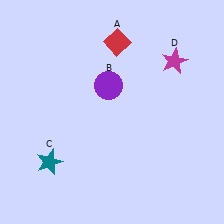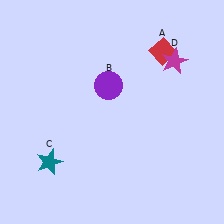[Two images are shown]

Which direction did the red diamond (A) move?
The red diamond (A) moved right.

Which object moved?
The red diamond (A) moved right.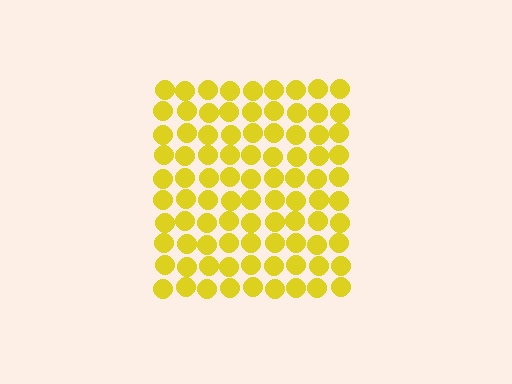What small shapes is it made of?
It is made of small circles.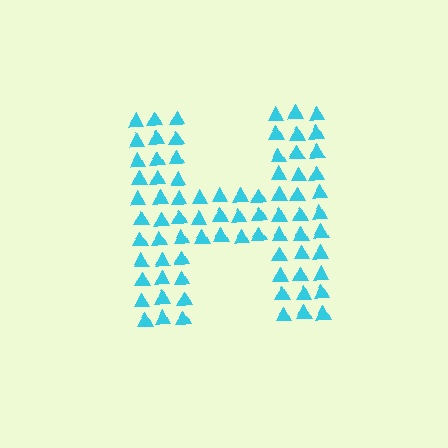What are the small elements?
The small elements are triangles.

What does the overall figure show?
The overall figure shows the letter H.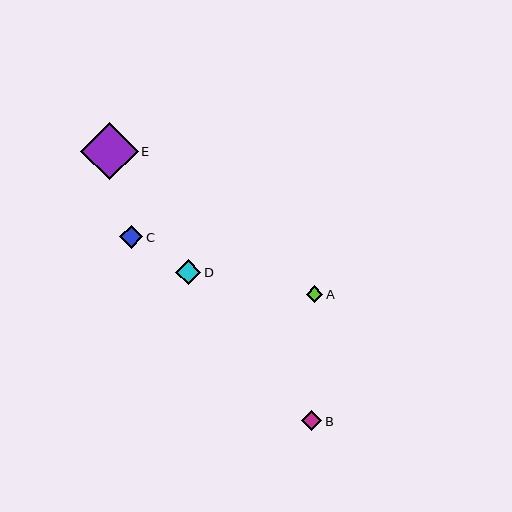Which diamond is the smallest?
Diamond A is the smallest with a size of approximately 16 pixels.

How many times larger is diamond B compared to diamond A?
Diamond B is approximately 1.3 times the size of diamond A.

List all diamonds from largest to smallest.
From largest to smallest: E, D, C, B, A.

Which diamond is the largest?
Diamond E is the largest with a size of approximately 57 pixels.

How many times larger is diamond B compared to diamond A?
Diamond B is approximately 1.3 times the size of diamond A.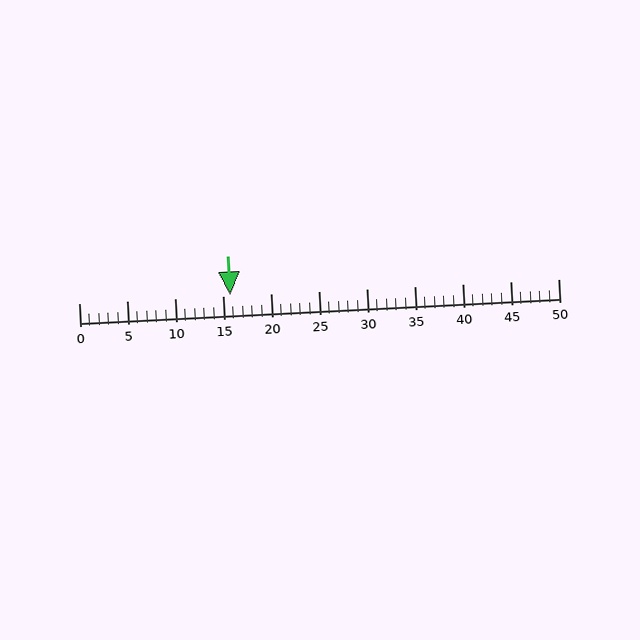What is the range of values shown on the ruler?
The ruler shows values from 0 to 50.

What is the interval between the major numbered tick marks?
The major tick marks are spaced 5 units apart.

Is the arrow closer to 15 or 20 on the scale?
The arrow is closer to 15.